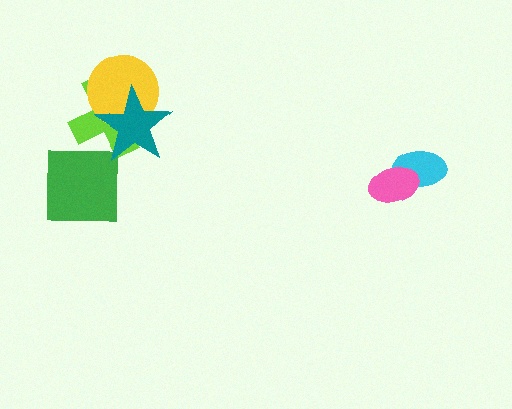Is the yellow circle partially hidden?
Yes, it is partially covered by another shape.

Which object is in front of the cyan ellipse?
The pink ellipse is in front of the cyan ellipse.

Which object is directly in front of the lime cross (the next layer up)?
The yellow circle is directly in front of the lime cross.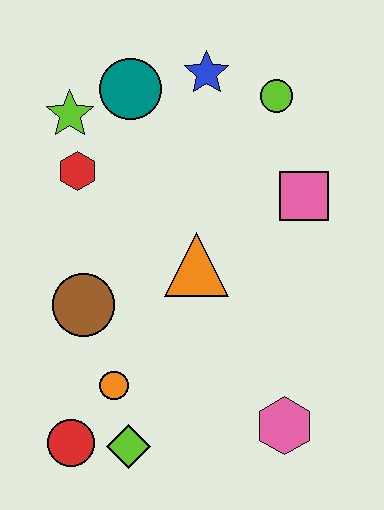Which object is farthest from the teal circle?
The pink hexagon is farthest from the teal circle.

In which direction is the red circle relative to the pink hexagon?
The red circle is to the left of the pink hexagon.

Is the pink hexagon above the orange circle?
No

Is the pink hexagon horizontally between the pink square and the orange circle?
Yes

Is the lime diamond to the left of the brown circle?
No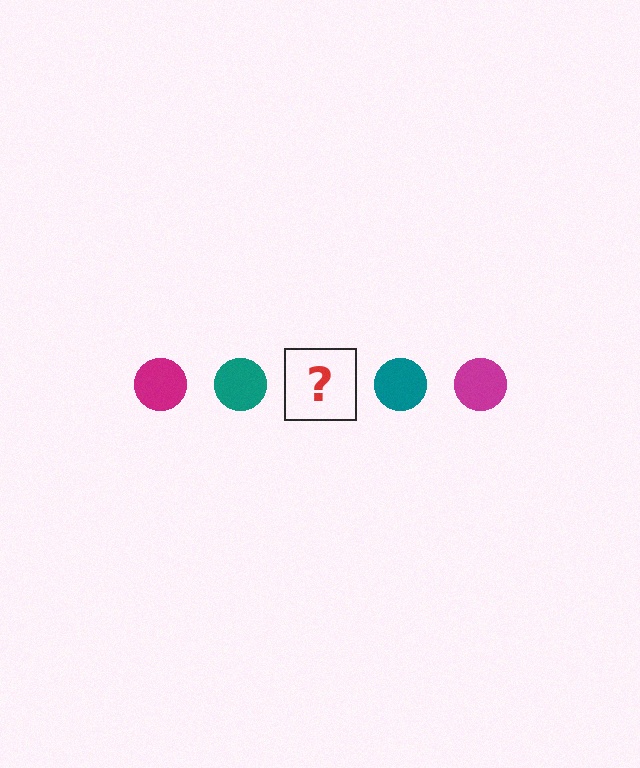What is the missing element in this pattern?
The missing element is a magenta circle.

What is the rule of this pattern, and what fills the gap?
The rule is that the pattern cycles through magenta, teal circles. The gap should be filled with a magenta circle.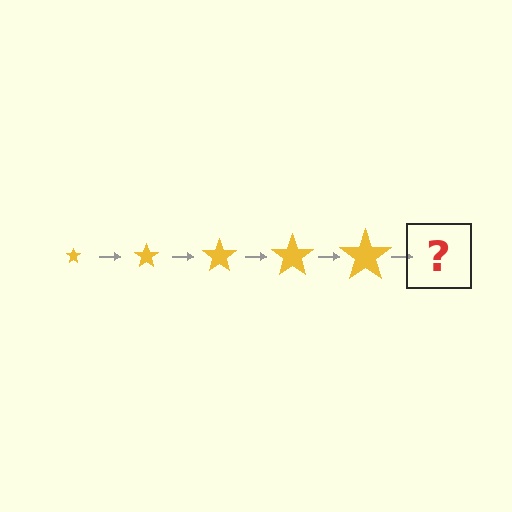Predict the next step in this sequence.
The next step is a yellow star, larger than the previous one.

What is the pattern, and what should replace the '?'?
The pattern is that the star gets progressively larger each step. The '?' should be a yellow star, larger than the previous one.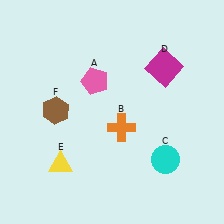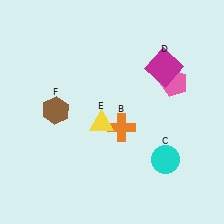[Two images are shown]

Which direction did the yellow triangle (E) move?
The yellow triangle (E) moved up.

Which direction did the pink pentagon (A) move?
The pink pentagon (A) moved right.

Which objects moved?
The objects that moved are: the pink pentagon (A), the yellow triangle (E).